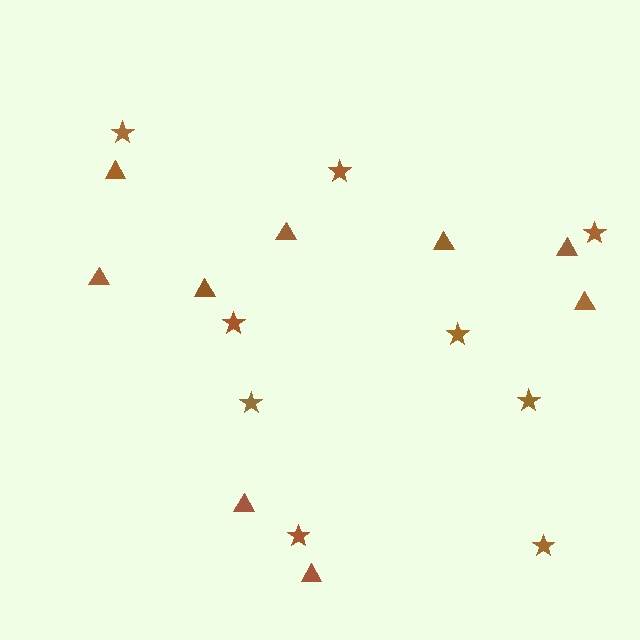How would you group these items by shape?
There are 2 groups: one group of stars (9) and one group of triangles (9).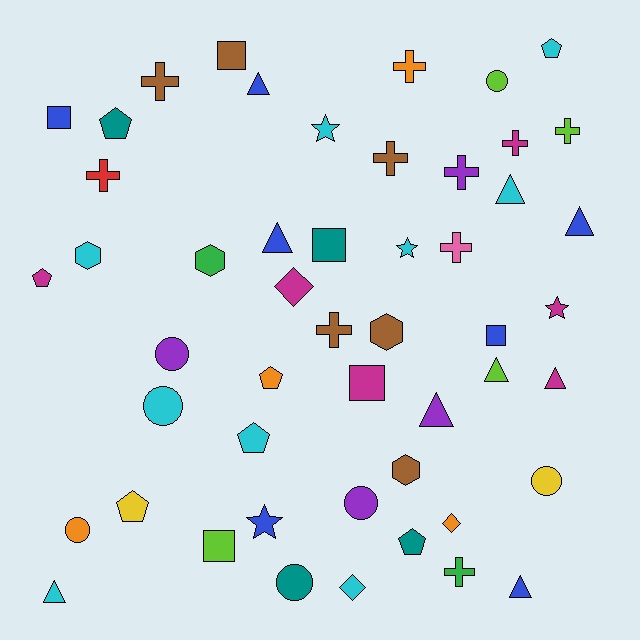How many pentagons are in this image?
There are 7 pentagons.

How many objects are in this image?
There are 50 objects.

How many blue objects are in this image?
There are 7 blue objects.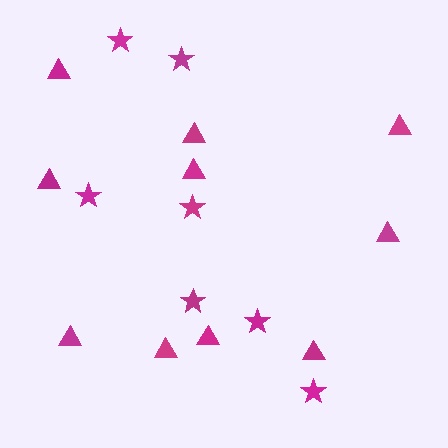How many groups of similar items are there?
There are 2 groups: one group of triangles (10) and one group of stars (7).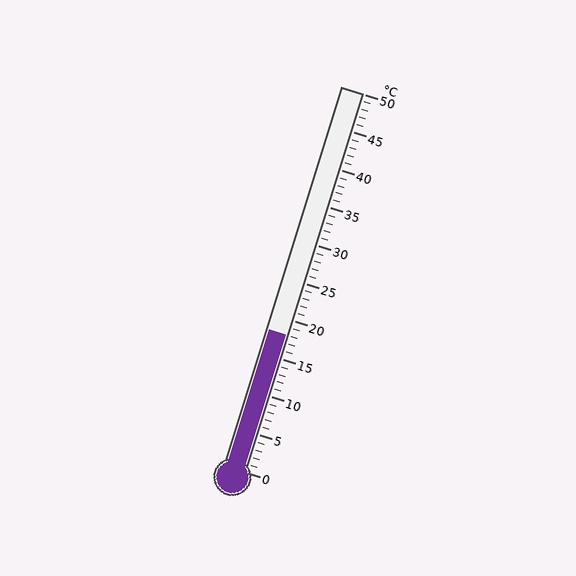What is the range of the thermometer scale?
The thermometer scale ranges from 0°C to 50°C.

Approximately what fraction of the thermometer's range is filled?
The thermometer is filled to approximately 35% of its range.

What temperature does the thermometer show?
The thermometer shows approximately 18°C.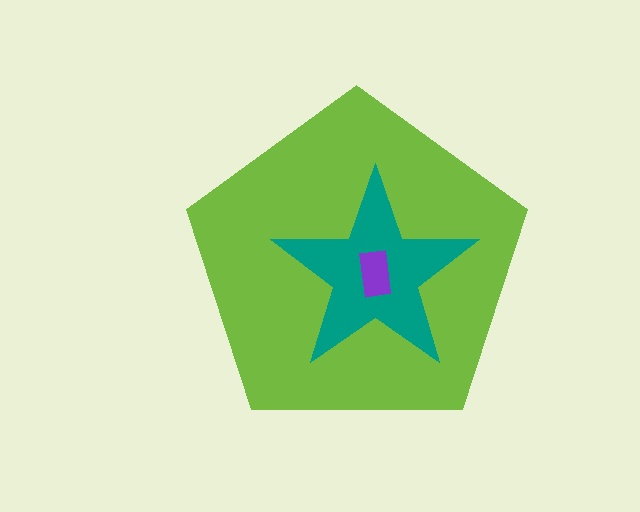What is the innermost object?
The purple rectangle.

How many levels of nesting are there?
3.